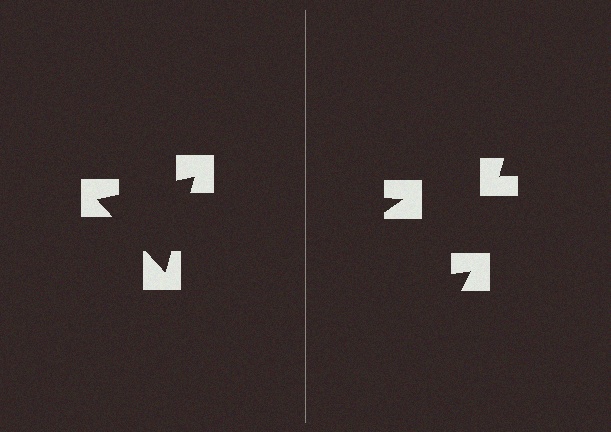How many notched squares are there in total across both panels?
6 — 3 on each side.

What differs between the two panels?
The notched squares are positioned identically on both sides; only the wedge orientations differ. On the left they align to a triangle; on the right they are misaligned.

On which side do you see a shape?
An illusory triangle appears on the left side. On the right side the wedge cuts are rotated, so no coherent shape forms.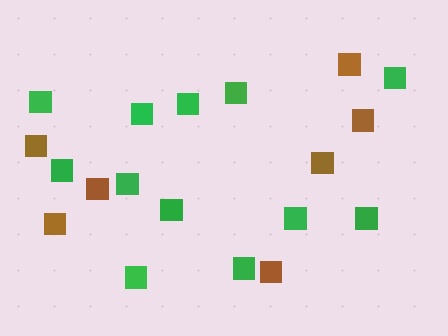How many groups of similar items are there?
There are 2 groups: one group of brown squares (7) and one group of green squares (12).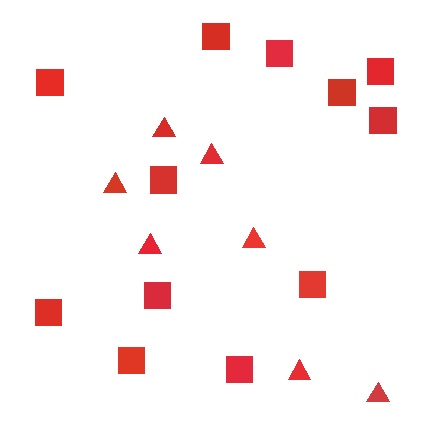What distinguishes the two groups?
There are 2 groups: one group of triangles (7) and one group of squares (12).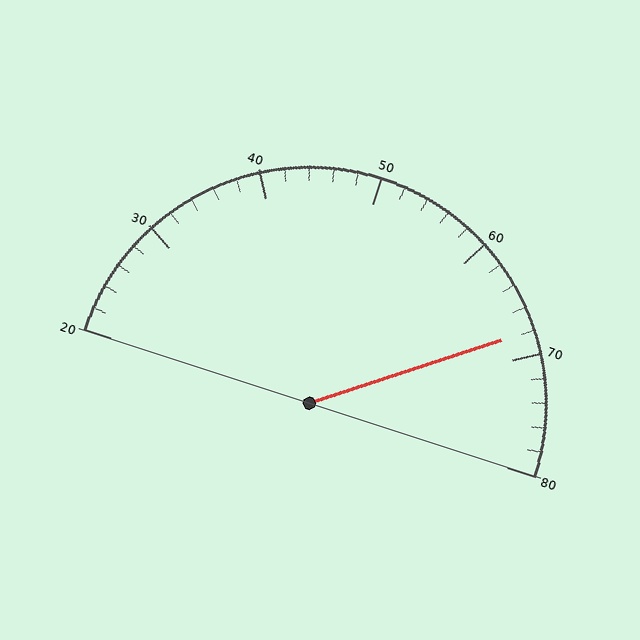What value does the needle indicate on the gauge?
The needle indicates approximately 68.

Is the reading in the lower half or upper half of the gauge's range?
The reading is in the upper half of the range (20 to 80).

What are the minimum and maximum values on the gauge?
The gauge ranges from 20 to 80.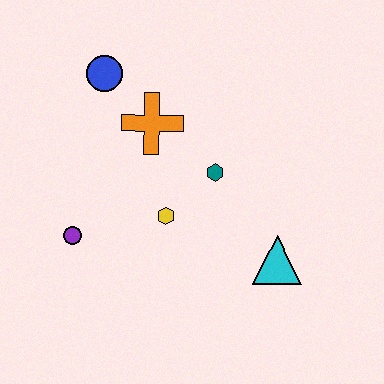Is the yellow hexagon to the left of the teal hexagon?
Yes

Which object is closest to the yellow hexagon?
The teal hexagon is closest to the yellow hexagon.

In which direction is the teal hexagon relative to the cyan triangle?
The teal hexagon is above the cyan triangle.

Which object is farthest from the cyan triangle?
The blue circle is farthest from the cyan triangle.